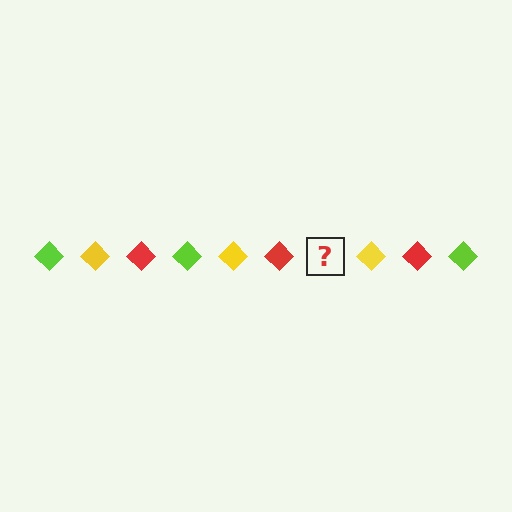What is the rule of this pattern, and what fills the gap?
The rule is that the pattern cycles through lime, yellow, red diamonds. The gap should be filled with a lime diamond.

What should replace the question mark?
The question mark should be replaced with a lime diamond.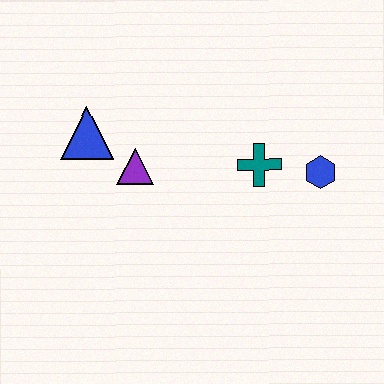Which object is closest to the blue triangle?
The purple triangle is closest to the blue triangle.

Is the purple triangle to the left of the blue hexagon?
Yes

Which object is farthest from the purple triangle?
The blue hexagon is farthest from the purple triangle.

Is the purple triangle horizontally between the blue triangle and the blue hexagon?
Yes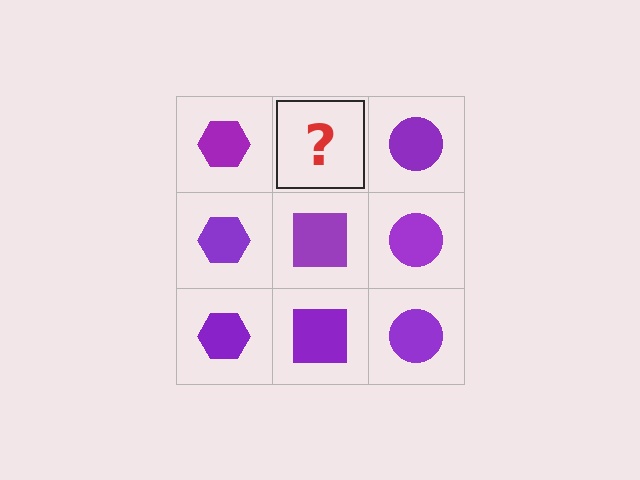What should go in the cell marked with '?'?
The missing cell should contain a purple square.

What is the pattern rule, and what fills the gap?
The rule is that each column has a consistent shape. The gap should be filled with a purple square.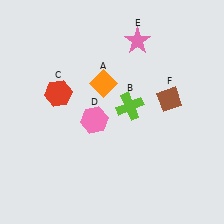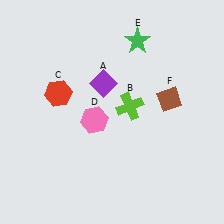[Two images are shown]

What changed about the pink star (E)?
In Image 1, E is pink. In Image 2, it changed to green.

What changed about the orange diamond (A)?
In Image 1, A is orange. In Image 2, it changed to purple.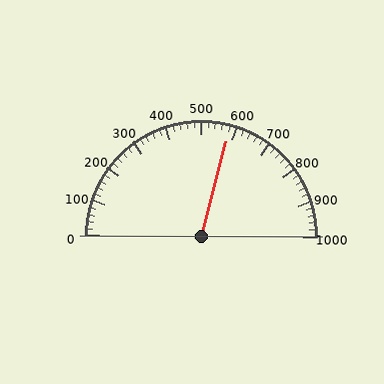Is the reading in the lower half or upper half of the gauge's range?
The reading is in the upper half of the range (0 to 1000).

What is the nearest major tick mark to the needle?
The nearest major tick mark is 600.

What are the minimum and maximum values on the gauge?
The gauge ranges from 0 to 1000.